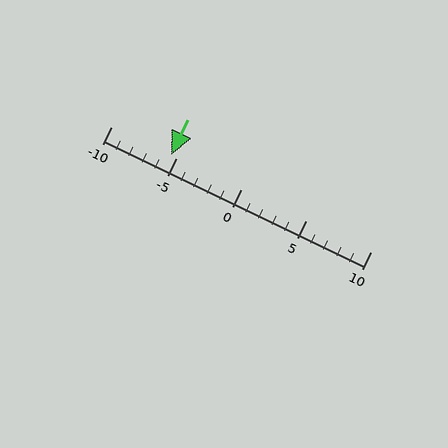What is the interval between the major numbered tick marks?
The major tick marks are spaced 5 units apart.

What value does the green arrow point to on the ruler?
The green arrow points to approximately -5.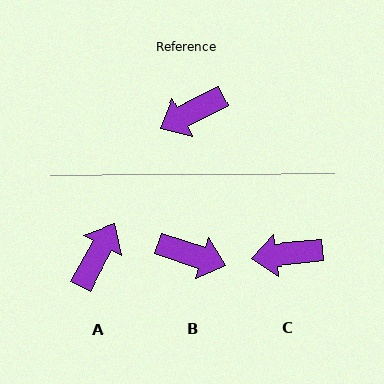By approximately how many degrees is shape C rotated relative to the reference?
Approximately 21 degrees clockwise.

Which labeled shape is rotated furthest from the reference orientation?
A, about 146 degrees away.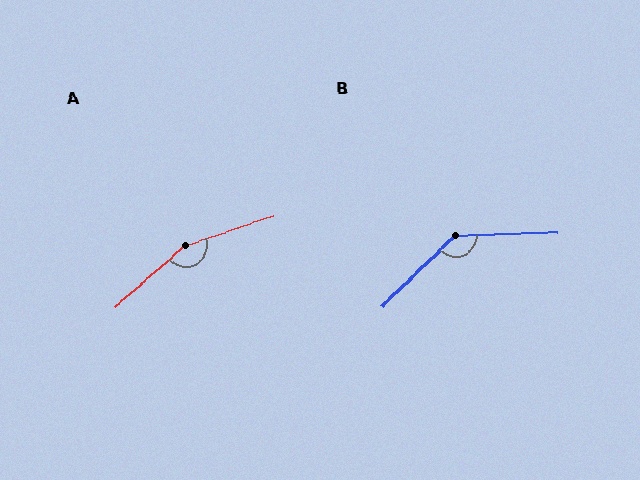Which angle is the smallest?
B, at approximately 137 degrees.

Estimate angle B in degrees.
Approximately 137 degrees.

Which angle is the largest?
A, at approximately 157 degrees.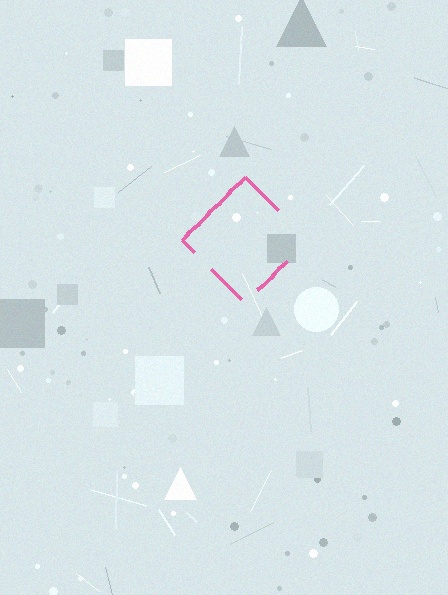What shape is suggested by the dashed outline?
The dashed outline suggests a diamond.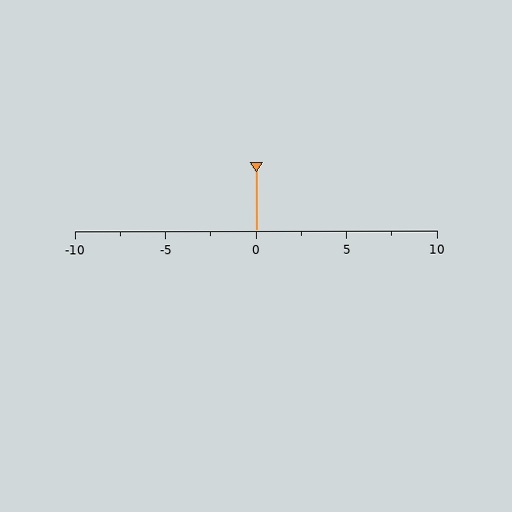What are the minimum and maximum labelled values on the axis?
The axis runs from -10 to 10.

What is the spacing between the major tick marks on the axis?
The major ticks are spaced 5 apart.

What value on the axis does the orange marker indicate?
The marker indicates approximately 0.